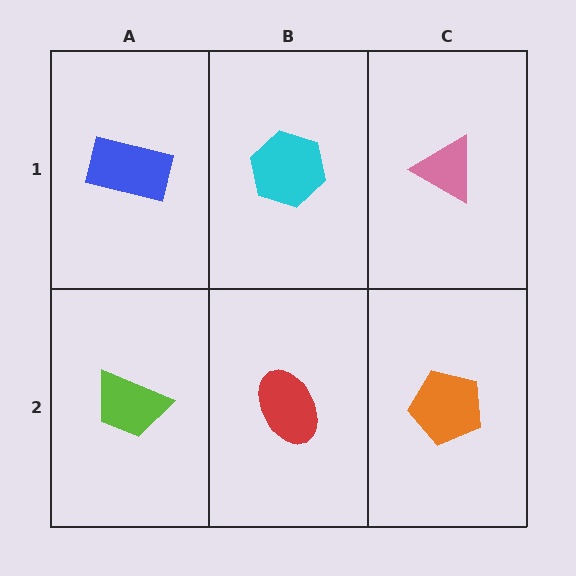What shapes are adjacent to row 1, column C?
An orange pentagon (row 2, column C), a cyan hexagon (row 1, column B).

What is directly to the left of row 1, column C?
A cyan hexagon.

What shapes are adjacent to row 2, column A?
A blue rectangle (row 1, column A), a red ellipse (row 2, column B).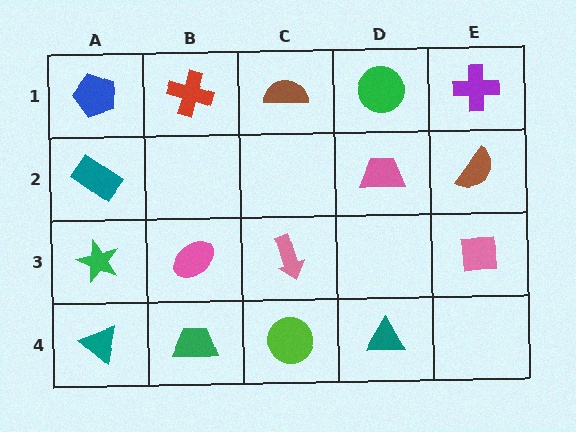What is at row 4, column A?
A teal triangle.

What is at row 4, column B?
A green trapezoid.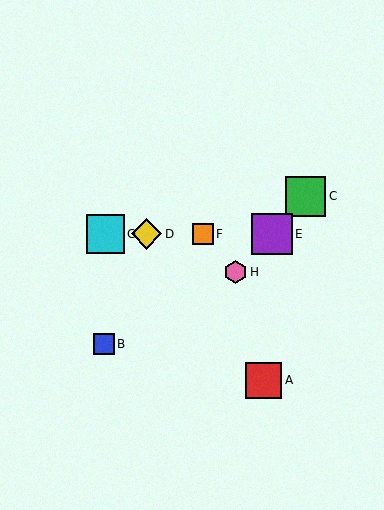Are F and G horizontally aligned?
Yes, both are at y≈234.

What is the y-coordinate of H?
Object H is at y≈272.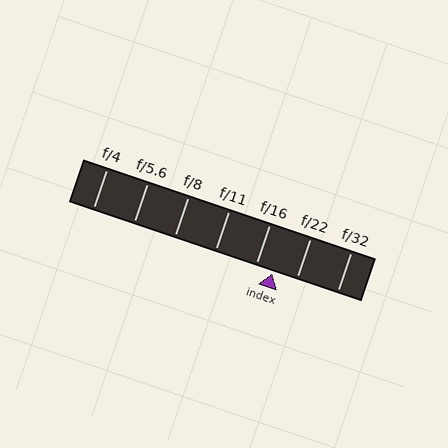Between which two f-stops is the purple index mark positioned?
The index mark is between f/16 and f/22.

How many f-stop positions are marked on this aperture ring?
There are 7 f-stop positions marked.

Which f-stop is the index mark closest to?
The index mark is closest to f/16.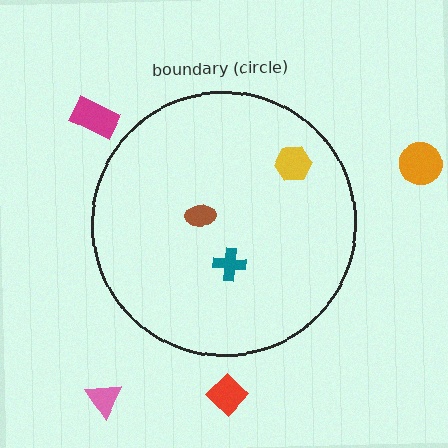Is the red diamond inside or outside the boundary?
Outside.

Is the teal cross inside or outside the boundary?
Inside.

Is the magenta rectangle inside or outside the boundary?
Outside.